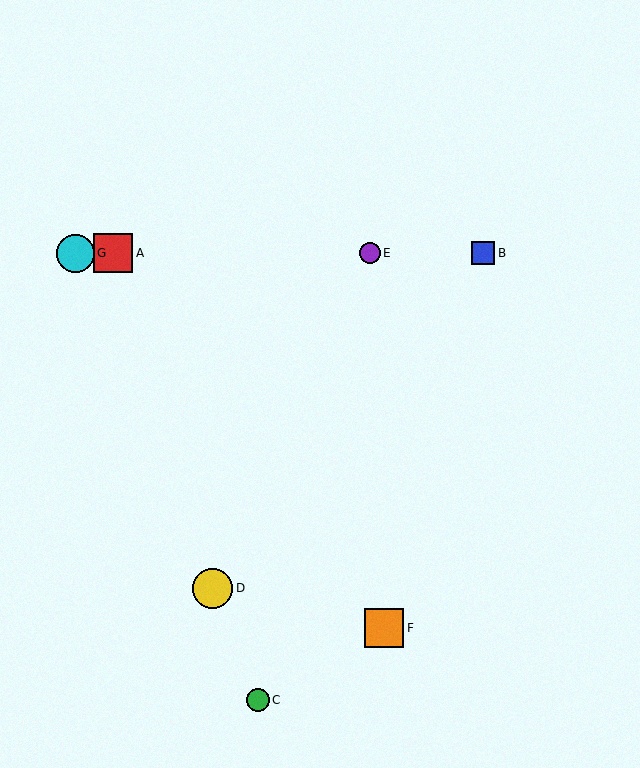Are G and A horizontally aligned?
Yes, both are at y≈253.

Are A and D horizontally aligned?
No, A is at y≈253 and D is at y≈588.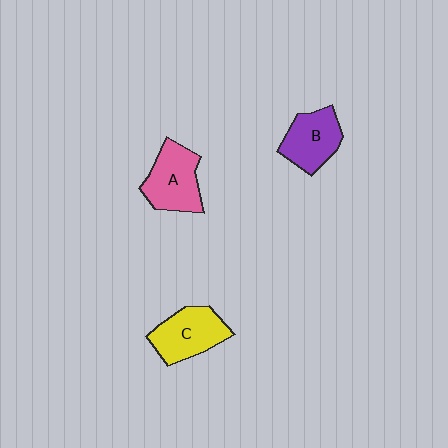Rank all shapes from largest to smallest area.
From largest to smallest: A (pink), C (yellow), B (purple).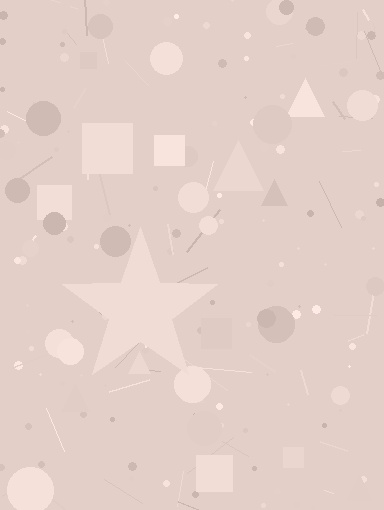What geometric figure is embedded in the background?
A star is embedded in the background.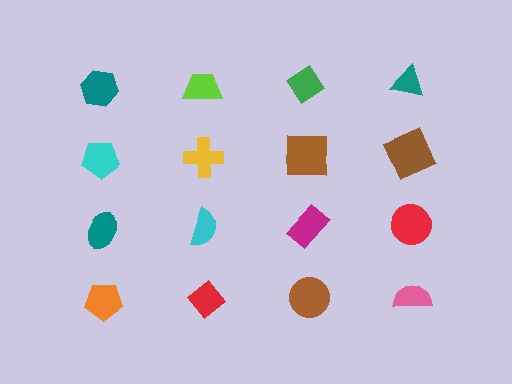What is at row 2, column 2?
A yellow cross.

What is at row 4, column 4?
A pink semicircle.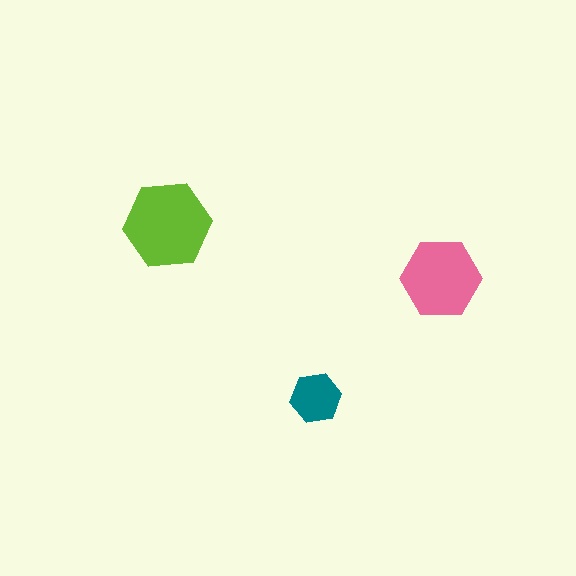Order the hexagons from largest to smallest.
the lime one, the pink one, the teal one.